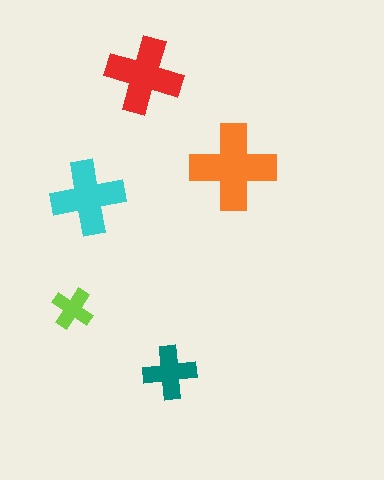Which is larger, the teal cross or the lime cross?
The teal one.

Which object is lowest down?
The teal cross is bottommost.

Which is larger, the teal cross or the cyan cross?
The cyan one.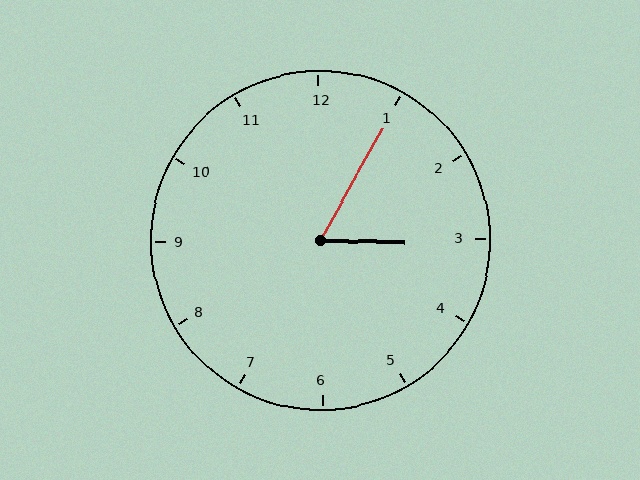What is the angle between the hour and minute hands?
Approximately 62 degrees.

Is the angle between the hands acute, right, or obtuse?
It is acute.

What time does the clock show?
3:05.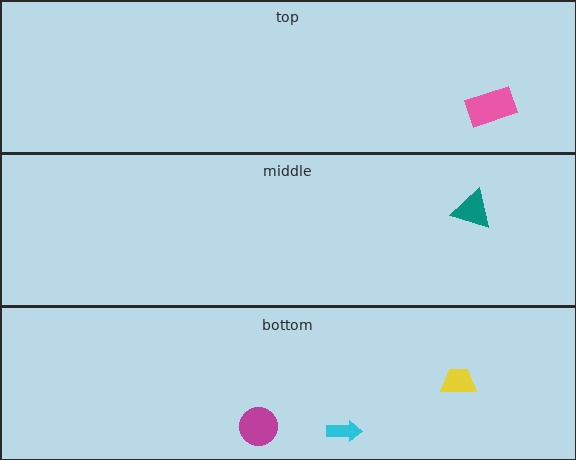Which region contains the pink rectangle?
The top region.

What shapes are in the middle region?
The teal triangle.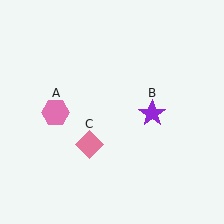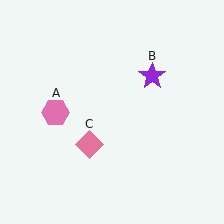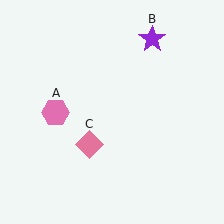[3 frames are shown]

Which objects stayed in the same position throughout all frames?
Pink hexagon (object A) and pink diamond (object C) remained stationary.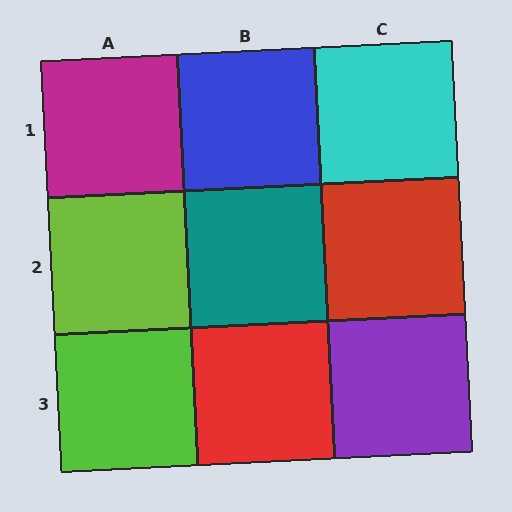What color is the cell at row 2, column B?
Teal.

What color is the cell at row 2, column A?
Lime.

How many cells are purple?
1 cell is purple.